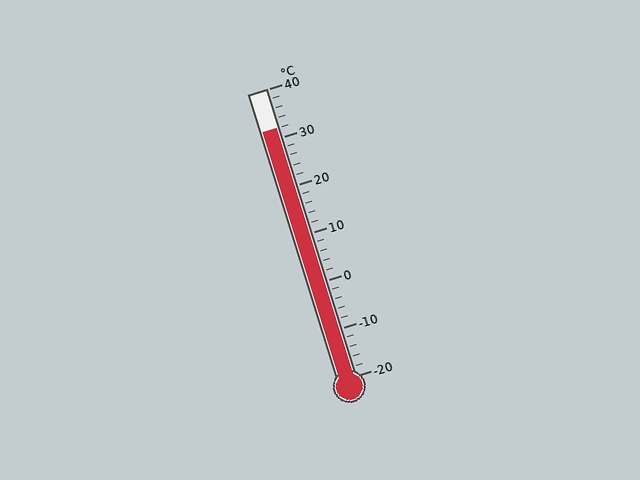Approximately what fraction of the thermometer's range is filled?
The thermometer is filled to approximately 85% of its range.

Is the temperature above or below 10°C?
The temperature is above 10°C.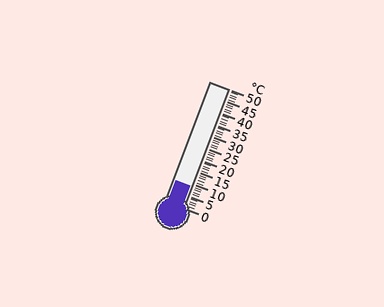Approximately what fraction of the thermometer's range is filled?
The thermometer is filled to approximately 20% of its range.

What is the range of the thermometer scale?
The thermometer scale ranges from 0°C to 50°C.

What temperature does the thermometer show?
The thermometer shows approximately 9°C.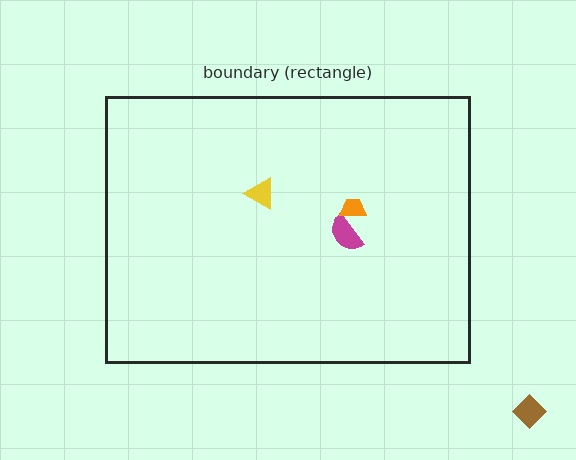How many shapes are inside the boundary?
3 inside, 1 outside.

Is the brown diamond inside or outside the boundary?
Outside.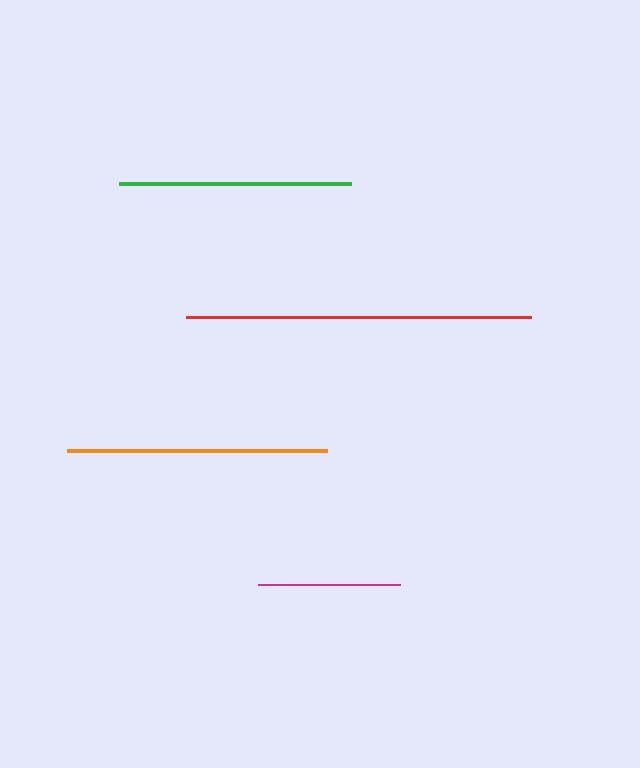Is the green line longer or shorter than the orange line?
The orange line is longer than the green line.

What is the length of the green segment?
The green segment is approximately 231 pixels long.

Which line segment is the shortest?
The magenta line is the shortest at approximately 142 pixels.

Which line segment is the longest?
The red line is the longest at approximately 345 pixels.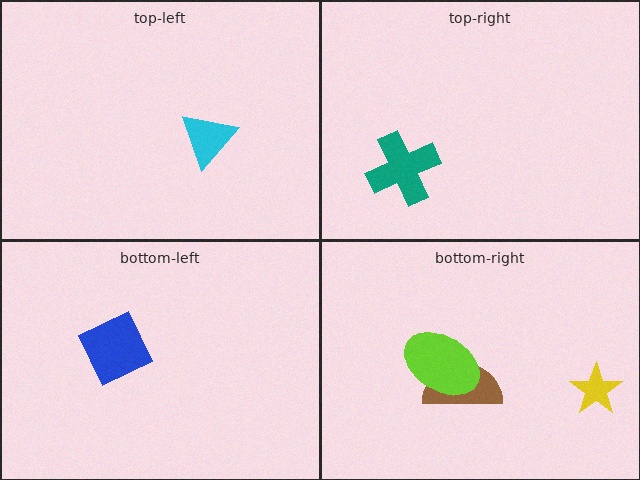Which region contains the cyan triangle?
The top-left region.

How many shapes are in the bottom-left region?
1.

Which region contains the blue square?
The bottom-left region.